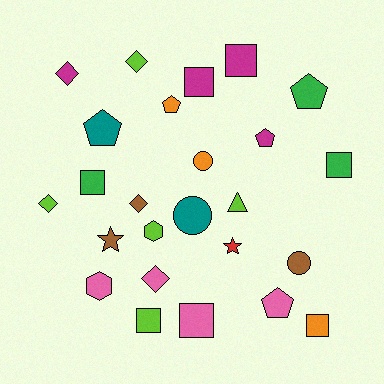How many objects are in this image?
There are 25 objects.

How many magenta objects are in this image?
There are 4 magenta objects.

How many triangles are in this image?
There is 1 triangle.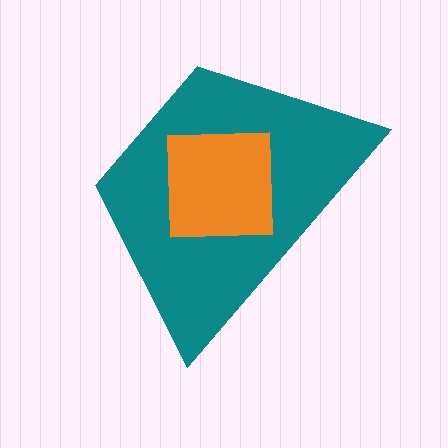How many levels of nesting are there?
2.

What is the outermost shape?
The teal trapezoid.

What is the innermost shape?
The orange square.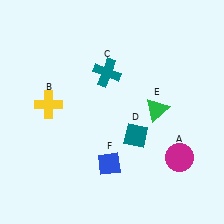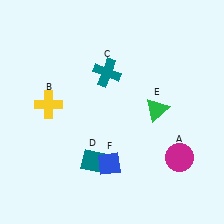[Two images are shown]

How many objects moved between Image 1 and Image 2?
1 object moved between the two images.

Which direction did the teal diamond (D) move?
The teal diamond (D) moved left.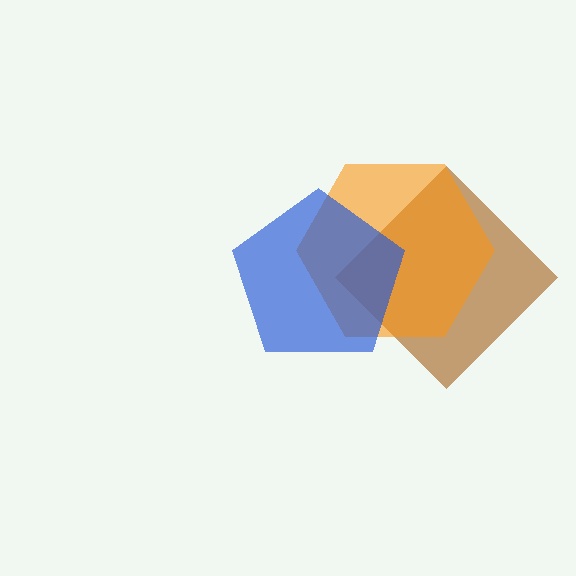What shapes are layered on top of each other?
The layered shapes are: a brown diamond, an orange hexagon, a blue pentagon.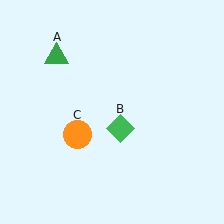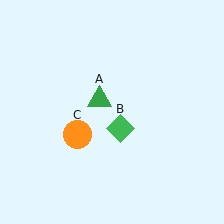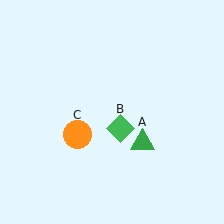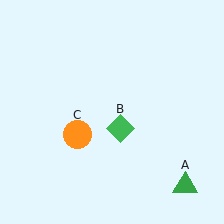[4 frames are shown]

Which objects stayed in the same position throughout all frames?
Green diamond (object B) and orange circle (object C) remained stationary.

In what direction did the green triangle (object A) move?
The green triangle (object A) moved down and to the right.